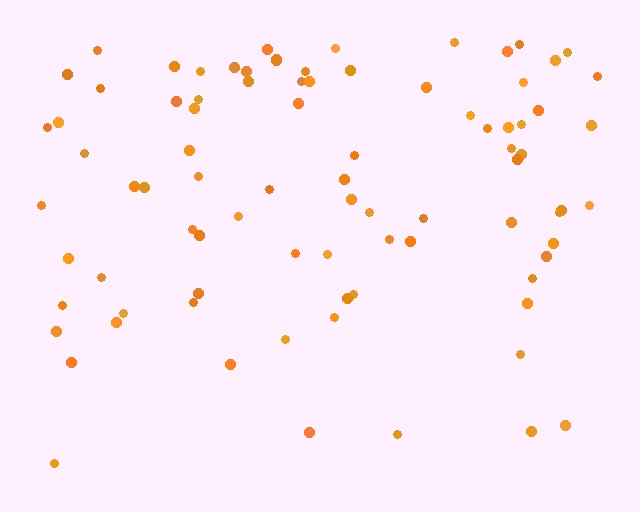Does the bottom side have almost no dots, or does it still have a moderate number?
Still a moderate number, just noticeably fewer than the top.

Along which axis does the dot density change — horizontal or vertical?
Vertical.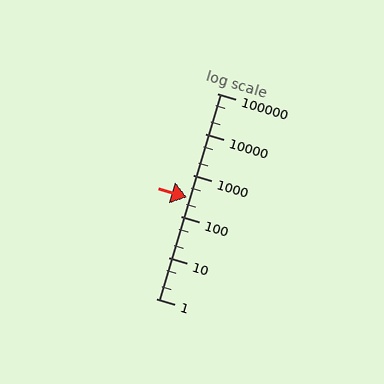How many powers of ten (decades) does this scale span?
The scale spans 5 decades, from 1 to 100000.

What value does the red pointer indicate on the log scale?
The pointer indicates approximately 290.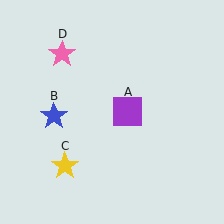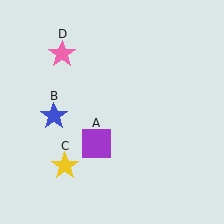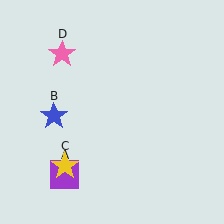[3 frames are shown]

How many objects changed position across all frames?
1 object changed position: purple square (object A).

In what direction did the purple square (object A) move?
The purple square (object A) moved down and to the left.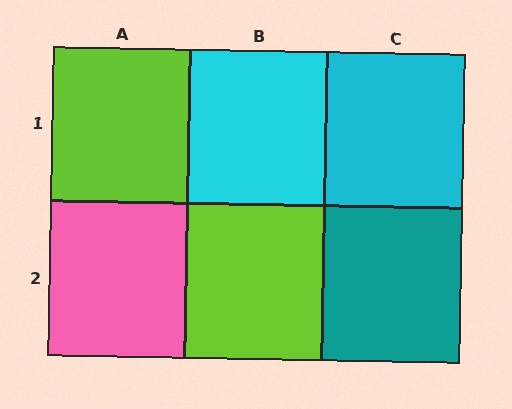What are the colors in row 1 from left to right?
Lime, cyan, cyan.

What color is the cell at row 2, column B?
Lime.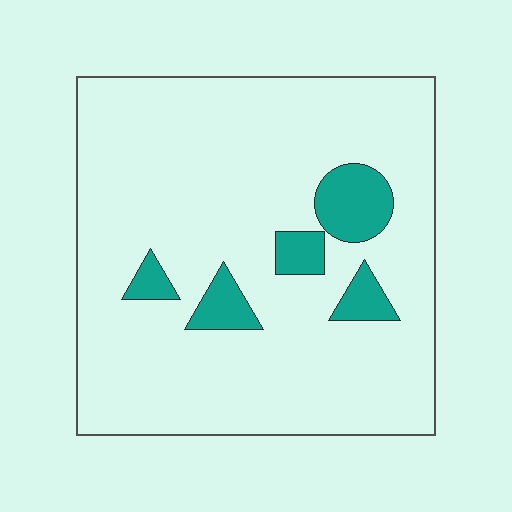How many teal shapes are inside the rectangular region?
5.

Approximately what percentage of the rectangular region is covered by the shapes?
Approximately 10%.